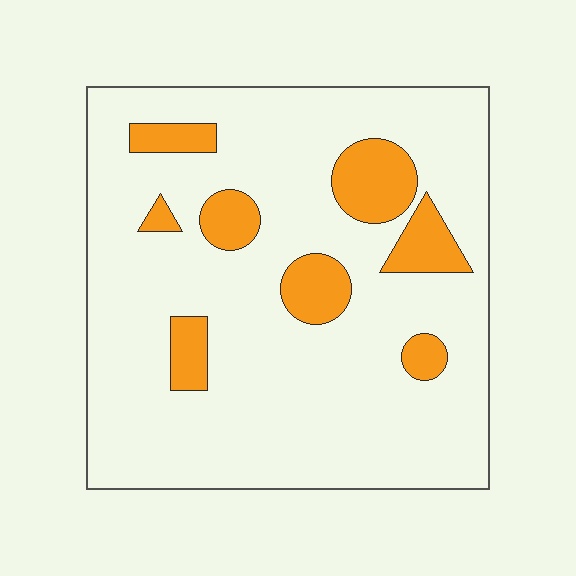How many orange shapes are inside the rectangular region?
8.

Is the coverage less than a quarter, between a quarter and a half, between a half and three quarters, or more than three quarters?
Less than a quarter.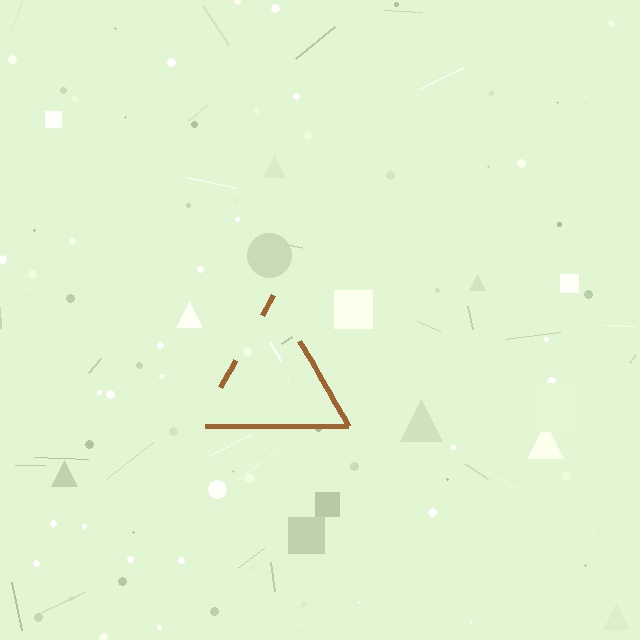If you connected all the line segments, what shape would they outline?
They would outline a triangle.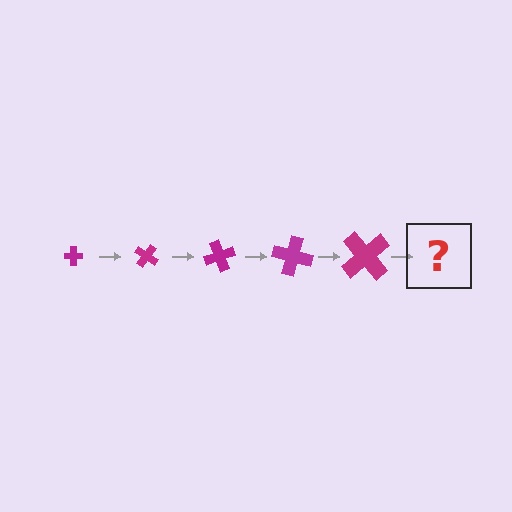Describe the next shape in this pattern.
It should be a cross, larger than the previous one and rotated 175 degrees from the start.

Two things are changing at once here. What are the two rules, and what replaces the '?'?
The two rules are that the cross grows larger each step and it rotates 35 degrees each step. The '?' should be a cross, larger than the previous one and rotated 175 degrees from the start.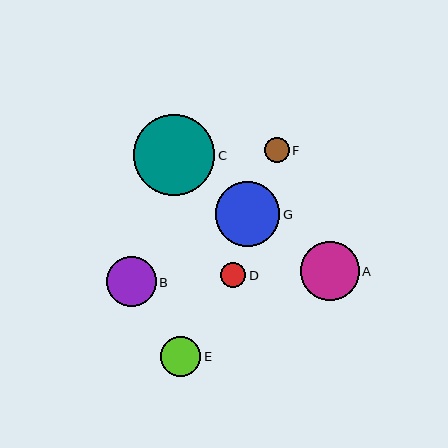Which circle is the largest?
Circle C is the largest with a size of approximately 81 pixels.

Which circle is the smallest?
Circle F is the smallest with a size of approximately 25 pixels.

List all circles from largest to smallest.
From largest to smallest: C, G, A, B, E, D, F.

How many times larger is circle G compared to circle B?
Circle G is approximately 1.3 times the size of circle B.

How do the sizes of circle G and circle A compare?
Circle G and circle A are approximately the same size.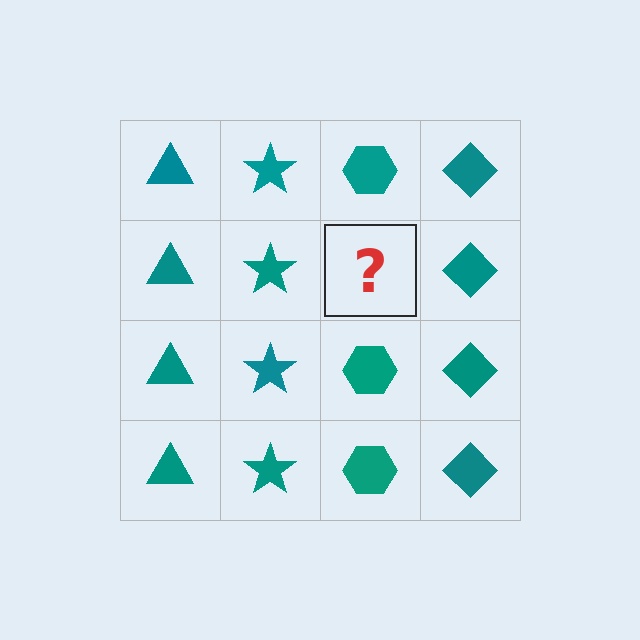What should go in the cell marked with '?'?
The missing cell should contain a teal hexagon.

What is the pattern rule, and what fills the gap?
The rule is that each column has a consistent shape. The gap should be filled with a teal hexagon.